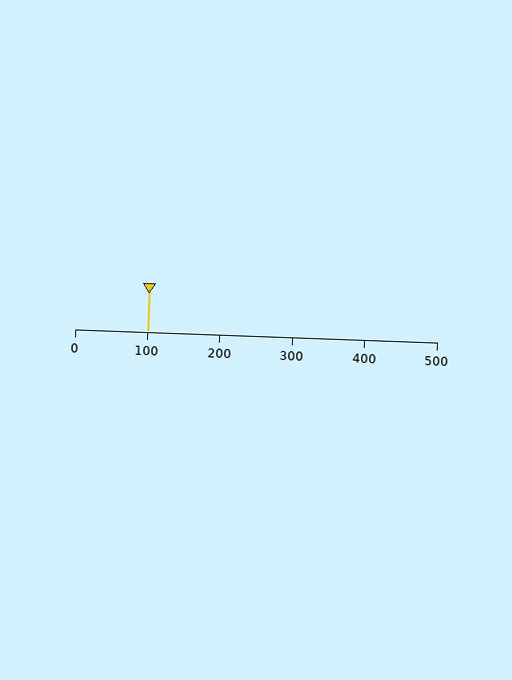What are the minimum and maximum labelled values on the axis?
The axis runs from 0 to 500.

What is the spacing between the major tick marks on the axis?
The major ticks are spaced 100 apart.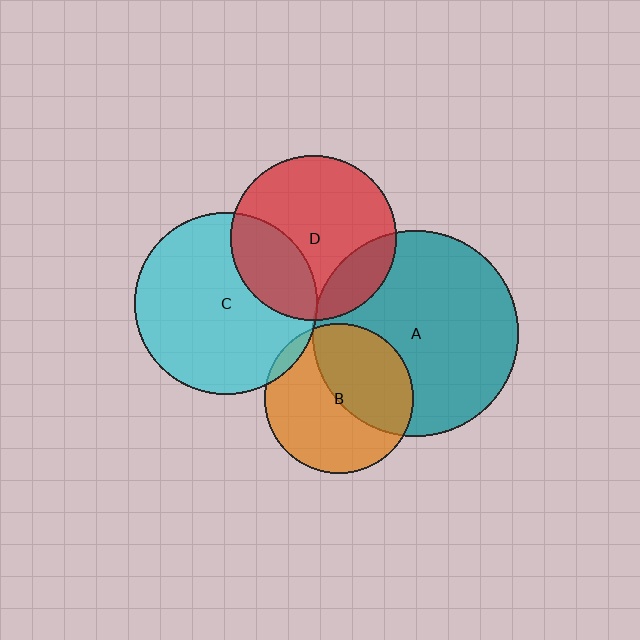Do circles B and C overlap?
Yes.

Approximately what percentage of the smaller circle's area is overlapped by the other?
Approximately 5%.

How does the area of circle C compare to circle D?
Approximately 1.2 times.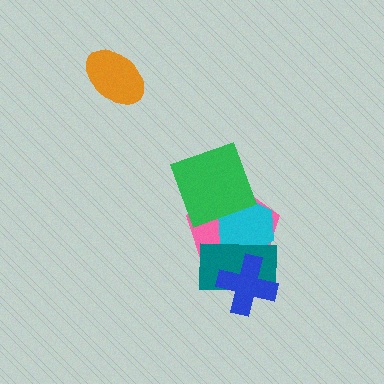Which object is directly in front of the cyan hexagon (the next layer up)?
The green diamond is directly in front of the cyan hexagon.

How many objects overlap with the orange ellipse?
0 objects overlap with the orange ellipse.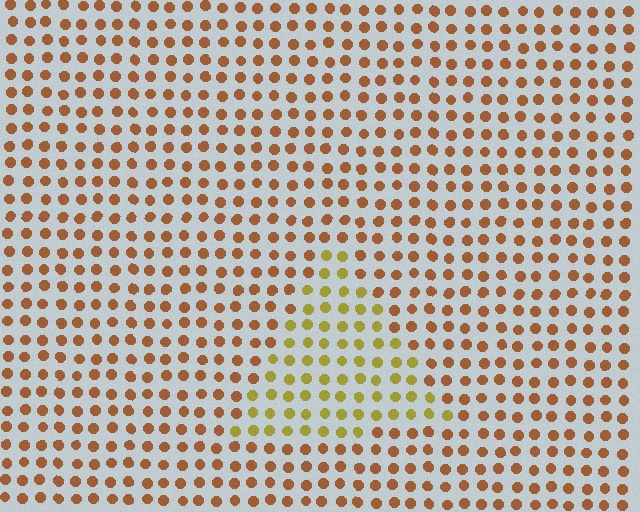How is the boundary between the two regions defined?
The boundary is defined purely by a slight shift in hue (about 37 degrees). Spacing, size, and orientation are identical on both sides.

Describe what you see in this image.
The image is filled with small brown elements in a uniform arrangement. A triangle-shaped region is visible where the elements are tinted to a slightly different hue, forming a subtle color boundary.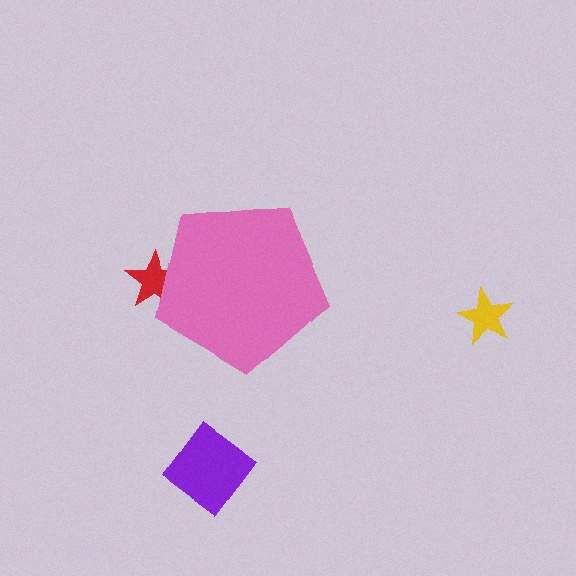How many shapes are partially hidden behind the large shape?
1 shape is partially hidden.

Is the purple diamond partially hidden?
No, the purple diamond is fully visible.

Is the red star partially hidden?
Yes, the red star is partially hidden behind the pink pentagon.